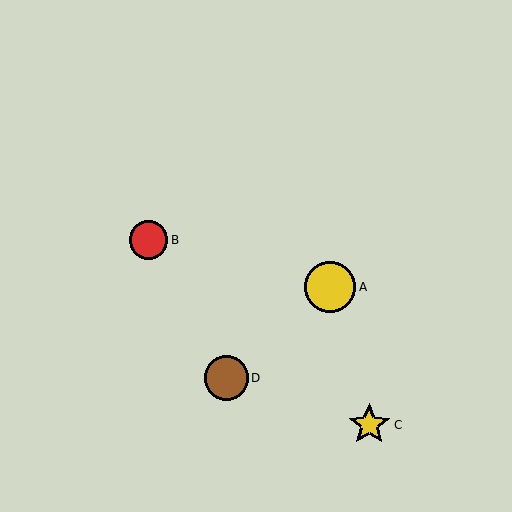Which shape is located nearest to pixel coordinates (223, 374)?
The brown circle (labeled D) at (226, 378) is nearest to that location.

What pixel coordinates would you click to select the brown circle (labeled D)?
Click at (226, 378) to select the brown circle D.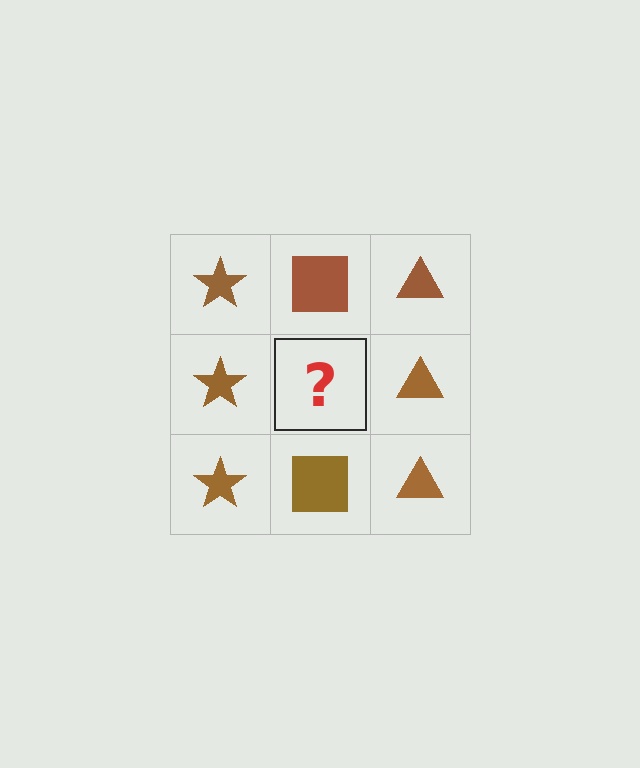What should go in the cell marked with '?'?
The missing cell should contain a brown square.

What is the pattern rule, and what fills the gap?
The rule is that each column has a consistent shape. The gap should be filled with a brown square.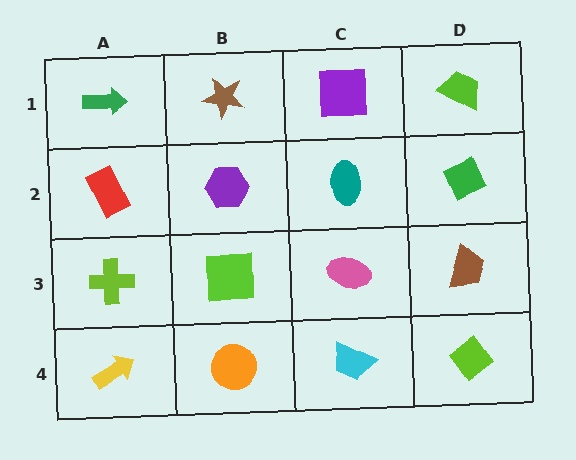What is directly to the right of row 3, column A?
A lime square.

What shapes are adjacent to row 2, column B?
A brown star (row 1, column B), a lime square (row 3, column B), a red rectangle (row 2, column A), a teal ellipse (row 2, column C).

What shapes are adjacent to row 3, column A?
A red rectangle (row 2, column A), a yellow arrow (row 4, column A), a lime square (row 3, column B).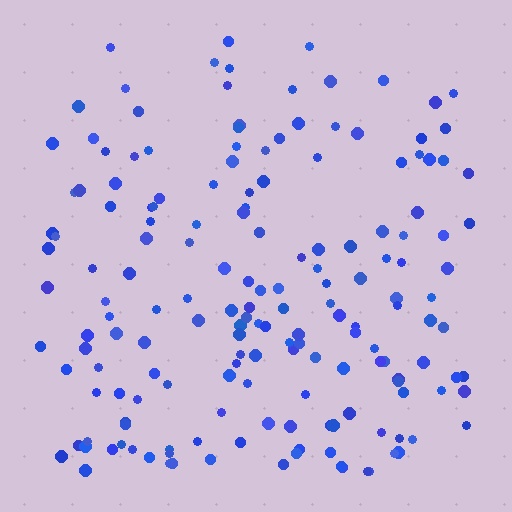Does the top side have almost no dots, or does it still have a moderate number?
Still a moderate number, just noticeably fewer than the bottom.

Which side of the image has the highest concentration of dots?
The bottom.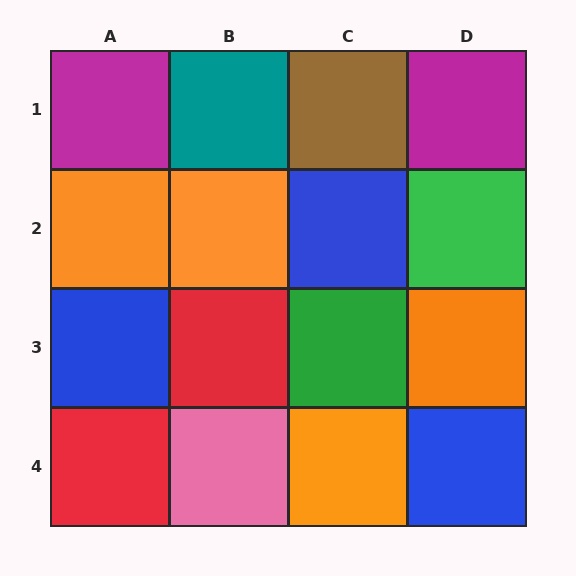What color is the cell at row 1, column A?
Magenta.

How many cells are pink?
1 cell is pink.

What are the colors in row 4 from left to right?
Red, pink, orange, blue.